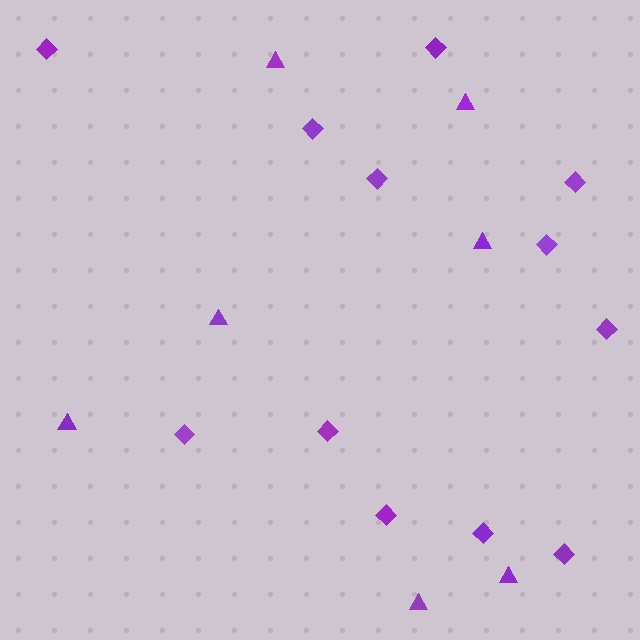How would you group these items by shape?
There are 2 groups: one group of diamonds (12) and one group of triangles (7).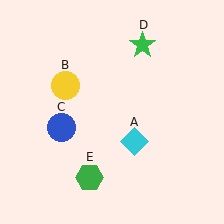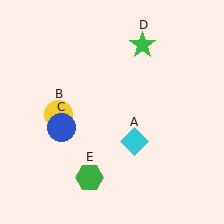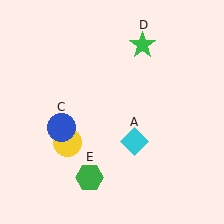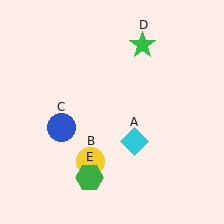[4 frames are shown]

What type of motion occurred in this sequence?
The yellow circle (object B) rotated counterclockwise around the center of the scene.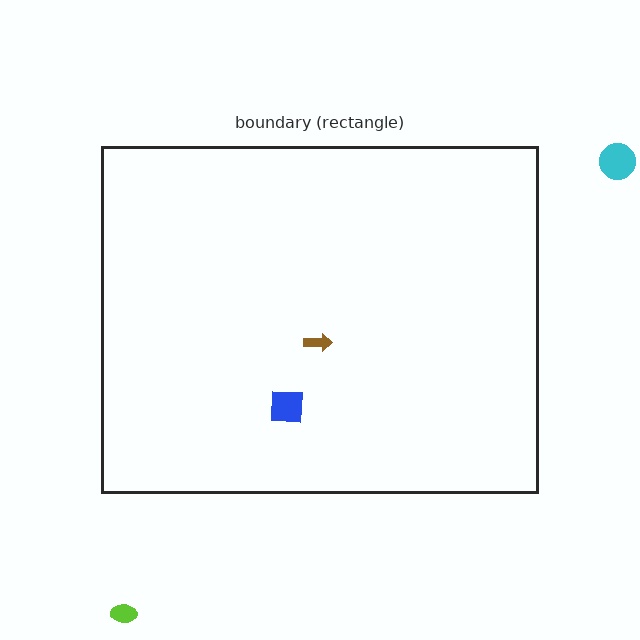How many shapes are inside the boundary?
2 inside, 2 outside.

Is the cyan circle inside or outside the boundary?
Outside.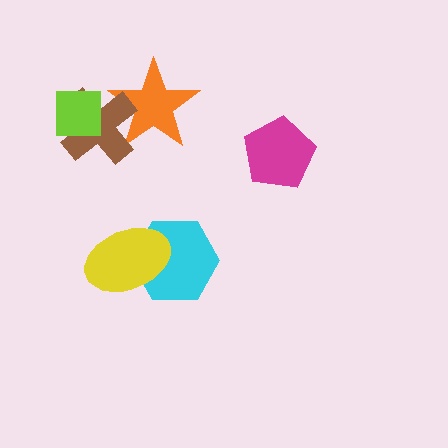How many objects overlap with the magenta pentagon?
0 objects overlap with the magenta pentagon.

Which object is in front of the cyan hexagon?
The yellow ellipse is in front of the cyan hexagon.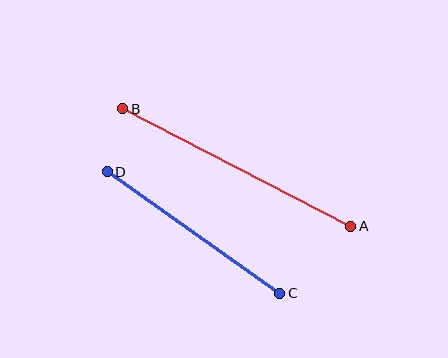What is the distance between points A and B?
The distance is approximately 256 pixels.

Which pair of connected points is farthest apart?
Points A and B are farthest apart.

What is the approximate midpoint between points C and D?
The midpoint is at approximately (194, 232) pixels.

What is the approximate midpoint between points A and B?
The midpoint is at approximately (237, 167) pixels.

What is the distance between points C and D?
The distance is approximately 211 pixels.